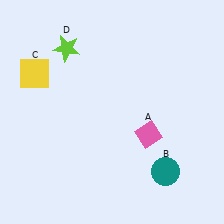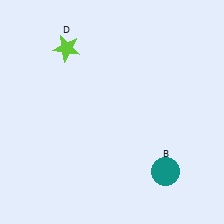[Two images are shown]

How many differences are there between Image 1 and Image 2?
There are 2 differences between the two images.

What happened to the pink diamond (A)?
The pink diamond (A) was removed in Image 2. It was in the bottom-right area of Image 1.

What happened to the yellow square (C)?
The yellow square (C) was removed in Image 2. It was in the top-left area of Image 1.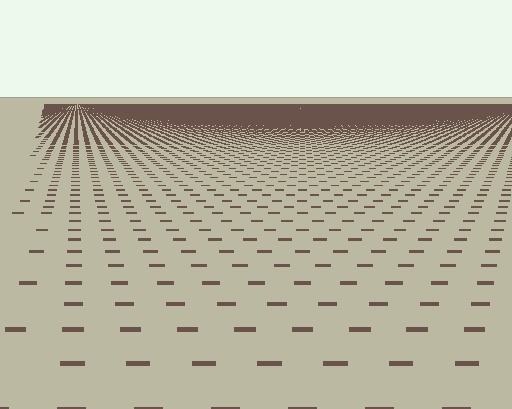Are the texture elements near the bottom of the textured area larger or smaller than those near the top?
Larger. Near the bottom, elements are closer to the viewer and appear at a bigger on-screen size.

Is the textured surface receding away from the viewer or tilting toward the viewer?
The surface is receding away from the viewer. Texture elements get smaller and denser toward the top.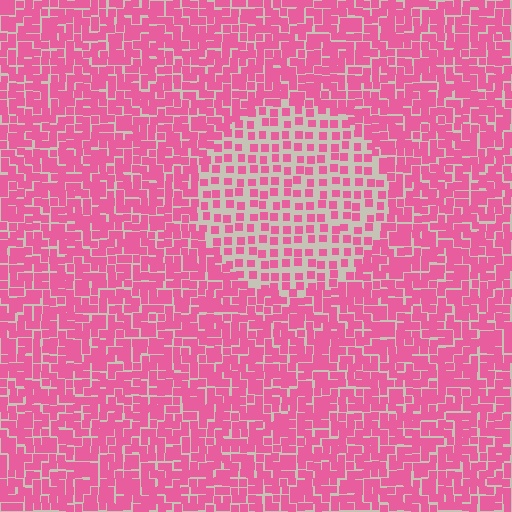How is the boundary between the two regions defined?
The boundary is defined by a change in element density (approximately 2.0x ratio). All elements are the same color, size, and shape.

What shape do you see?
I see a circle.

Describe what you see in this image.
The image contains small pink elements arranged at two different densities. A circle-shaped region is visible where the elements are less densely packed than the surrounding area.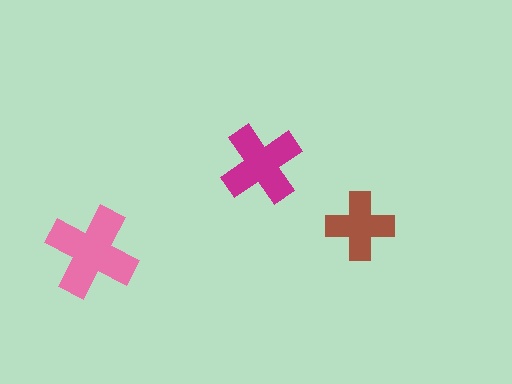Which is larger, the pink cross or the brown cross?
The pink one.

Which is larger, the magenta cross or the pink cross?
The pink one.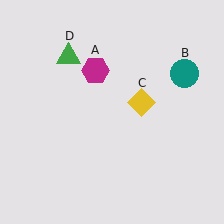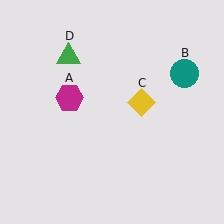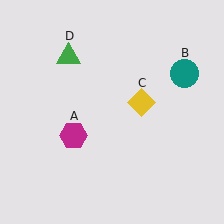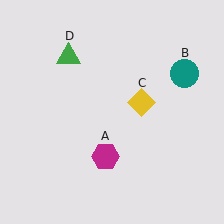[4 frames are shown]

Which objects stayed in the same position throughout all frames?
Teal circle (object B) and yellow diamond (object C) and green triangle (object D) remained stationary.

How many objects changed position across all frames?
1 object changed position: magenta hexagon (object A).